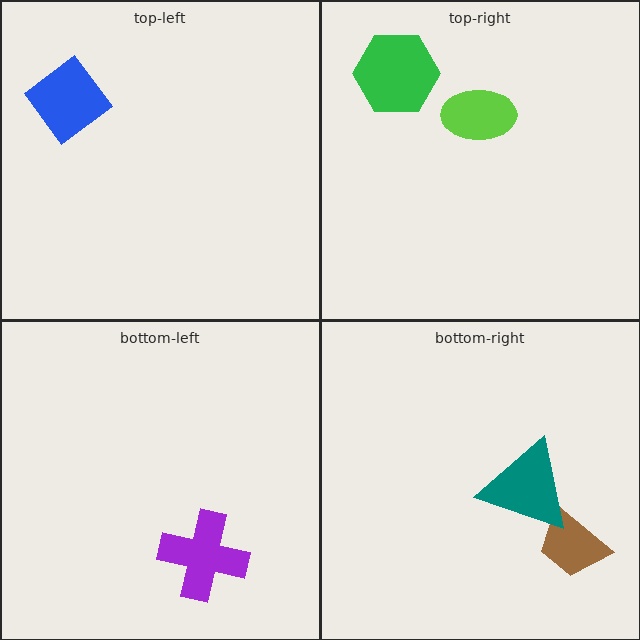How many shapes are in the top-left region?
1.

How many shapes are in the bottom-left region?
1.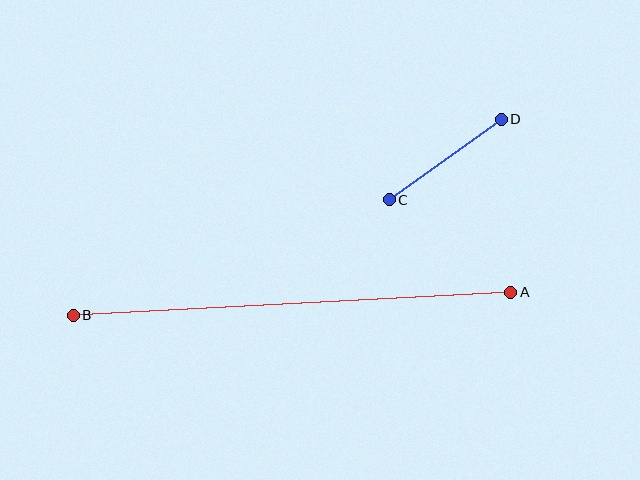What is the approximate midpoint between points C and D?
The midpoint is at approximately (445, 160) pixels.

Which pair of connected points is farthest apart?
Points A and B are farthest apart.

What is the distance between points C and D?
The distance is approximately 138 pixels.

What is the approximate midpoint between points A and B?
The midpoint is at approximately (292, 304) pixels.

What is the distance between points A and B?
The distance is approximately 439 pixels.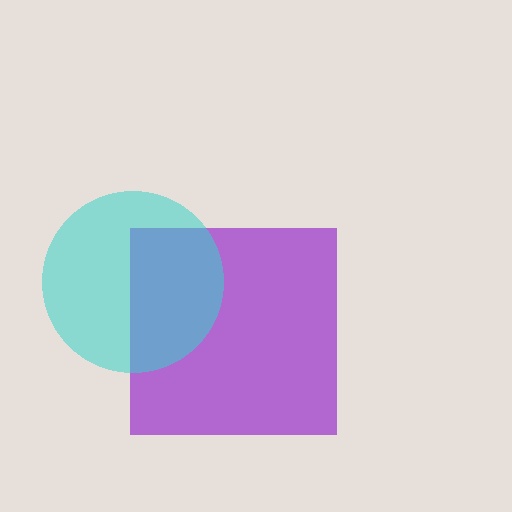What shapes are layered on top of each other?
The layered shapes are: a purple square, a cyan circle.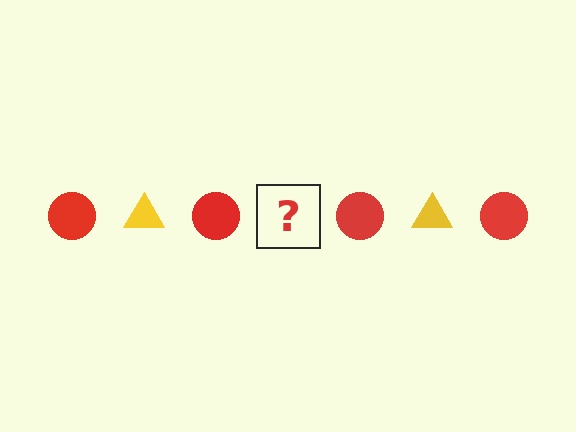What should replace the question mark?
The question mark should be replaced with a yellow triangle.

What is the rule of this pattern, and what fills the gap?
The rule is that the pattern alternates between red circle and yellow triangle. The gap should be filled with a yellow triangle.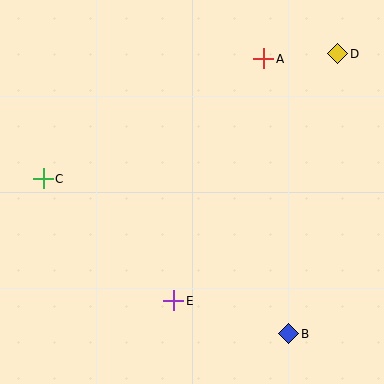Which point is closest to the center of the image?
Point E at (174, 301) is closest to the center.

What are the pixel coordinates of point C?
Point C is at (43, 179).